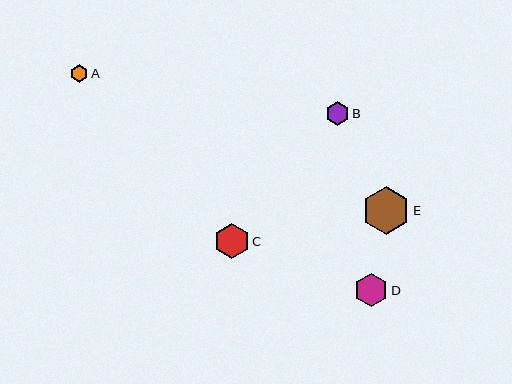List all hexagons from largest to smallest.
From largest to smallest: E, C, D, B, A.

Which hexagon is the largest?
Hexagon E is the largest with a size of approximately 47 pixels.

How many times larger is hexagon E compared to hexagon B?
Hexagon E is approximately 2.0 times the size of hexagon B.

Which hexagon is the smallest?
Hexagon A is the smallest with a size of approximately 17 pixels.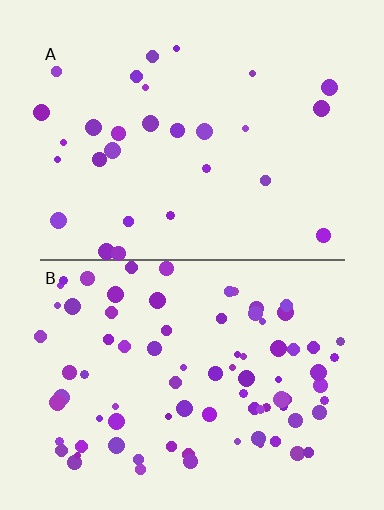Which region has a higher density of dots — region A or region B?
B (the bottom).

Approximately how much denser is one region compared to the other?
Approximately 2.9× — region B over region A.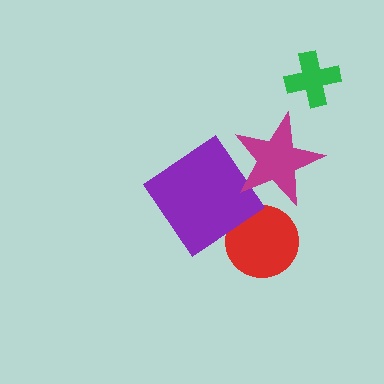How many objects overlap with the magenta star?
1 object overlaps with the magenta star.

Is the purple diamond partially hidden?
Yes, it is partially covered by another shape.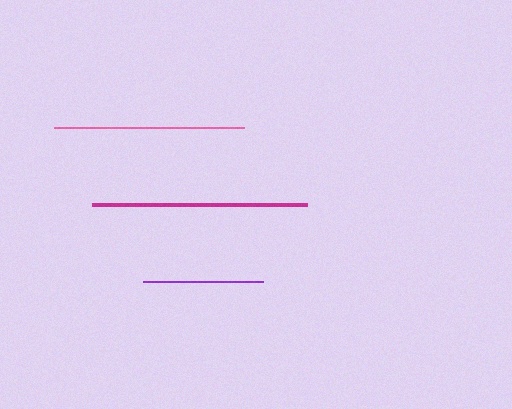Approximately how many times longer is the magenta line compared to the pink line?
The magenta line is approximately 1.1 times the length of the pink line.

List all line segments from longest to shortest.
From longest to shortest: magenta, pink, purple.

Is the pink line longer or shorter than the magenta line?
The magenta line is longer than the pink line.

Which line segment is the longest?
The magenta line is the longest at approximately 215 pixels.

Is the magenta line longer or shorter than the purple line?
The magenta line is longer than the purple line.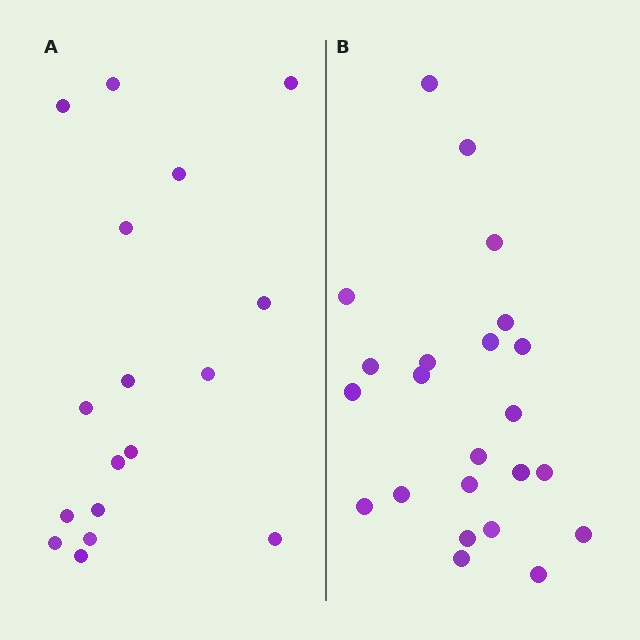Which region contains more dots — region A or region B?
Region B (the right region) has more dots.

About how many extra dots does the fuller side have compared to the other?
Region B has about 6 more dots than region A.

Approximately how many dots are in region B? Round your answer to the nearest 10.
About 20 dots. (The exact count is 23, which rounds to 20.)